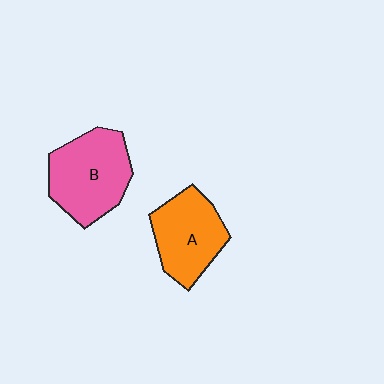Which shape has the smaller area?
Shape A (orange).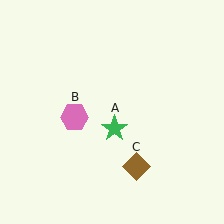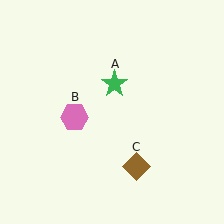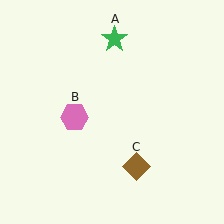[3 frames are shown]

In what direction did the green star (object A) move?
The green star (object A) moved up.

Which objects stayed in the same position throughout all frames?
Pink hexagon (object B) and brown diamond (object C) remained stationary.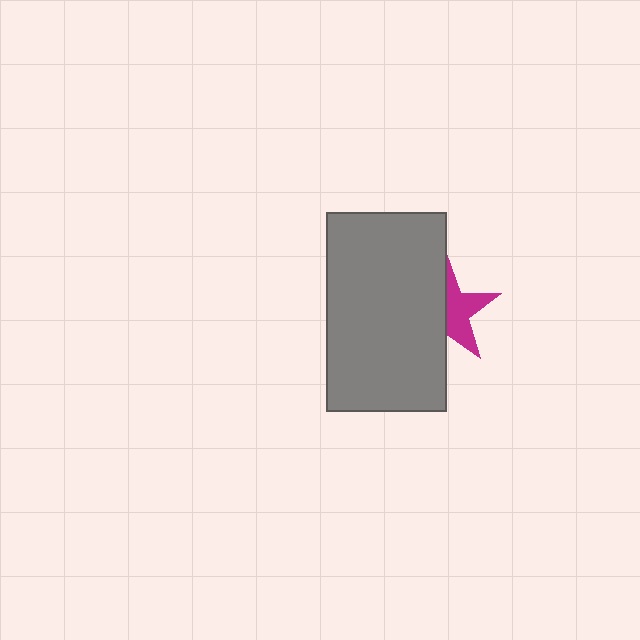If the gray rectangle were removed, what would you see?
You would see the complete magenta star.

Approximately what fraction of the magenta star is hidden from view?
Roughly 52% of the magenta star is hidden behind the gray rectangle.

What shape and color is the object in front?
The object in front is a gray rectangle.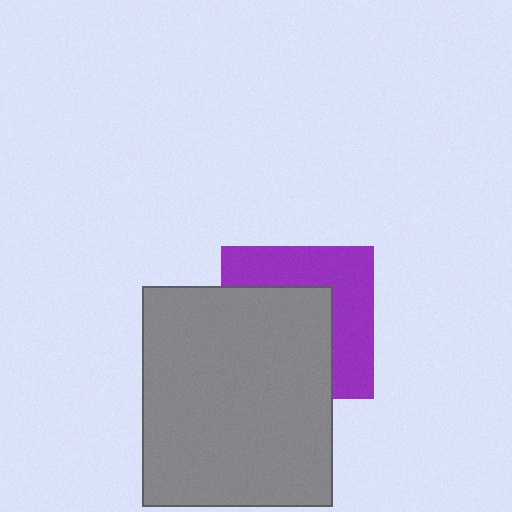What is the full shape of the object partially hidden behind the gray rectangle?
The partially hidden object is a purple square.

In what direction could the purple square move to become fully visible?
The purple square could move toward the upper-right. That would shift it out from behind the gray rectangle entirely.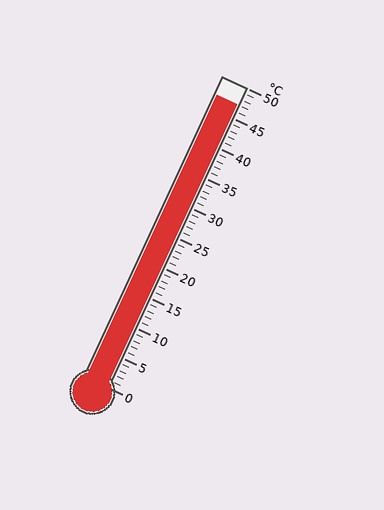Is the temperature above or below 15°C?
The temperature is above 15°C.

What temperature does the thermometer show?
The thermometer shows approximately 47°C.